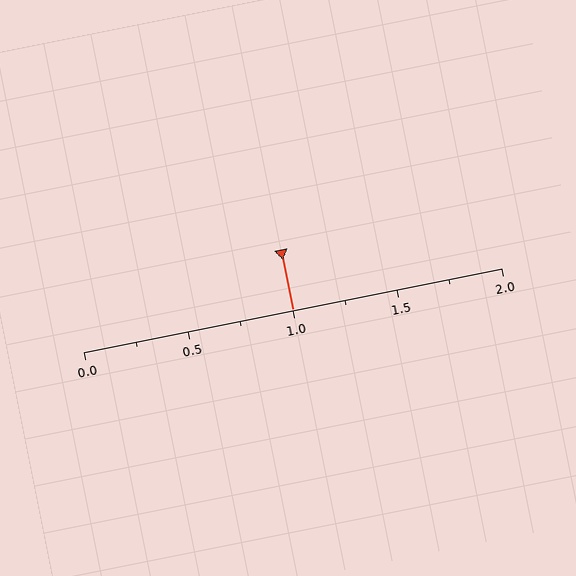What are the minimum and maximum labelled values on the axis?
The axis runs from 0.0 to 2.0.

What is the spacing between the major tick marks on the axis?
The major ticks are spaced 0.5 apart.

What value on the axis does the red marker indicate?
The marker indicates approximately 1.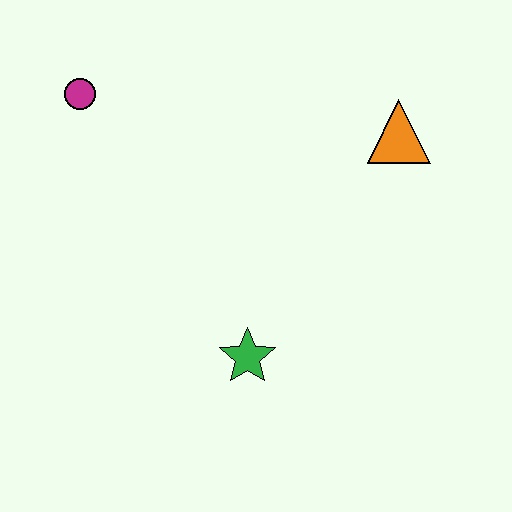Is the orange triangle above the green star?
Yes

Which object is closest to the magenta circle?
The green star is closest to the magenta circle.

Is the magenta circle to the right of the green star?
No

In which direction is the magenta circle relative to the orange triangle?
The magenta circle is to the left of the orange triangle.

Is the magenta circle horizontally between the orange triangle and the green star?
No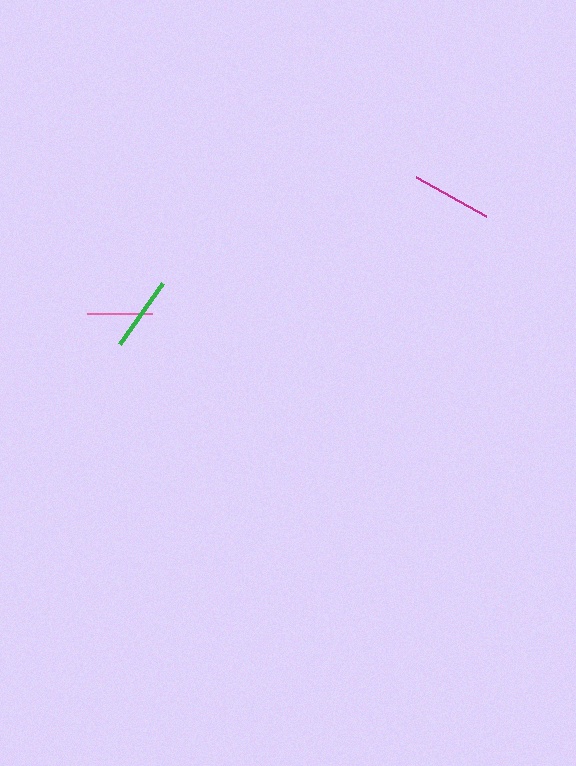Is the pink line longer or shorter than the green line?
The green line is longer than the pink line.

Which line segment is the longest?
The magenta line is the longest at approximately 80 pixels.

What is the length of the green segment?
The green segment is approximately 74 pixels long.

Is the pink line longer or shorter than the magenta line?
The magenta line is longer than the pink line.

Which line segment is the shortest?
The pink line is the shortest at approximately 65 pixels.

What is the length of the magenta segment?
The magenta segment is approximately 80 pixels long.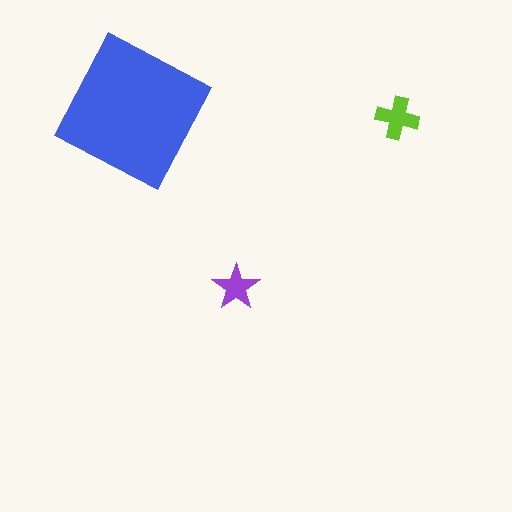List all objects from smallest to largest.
The purple star, the lime cross, the blue square.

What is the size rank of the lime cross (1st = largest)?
2nd.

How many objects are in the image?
There are 3 objects in the image.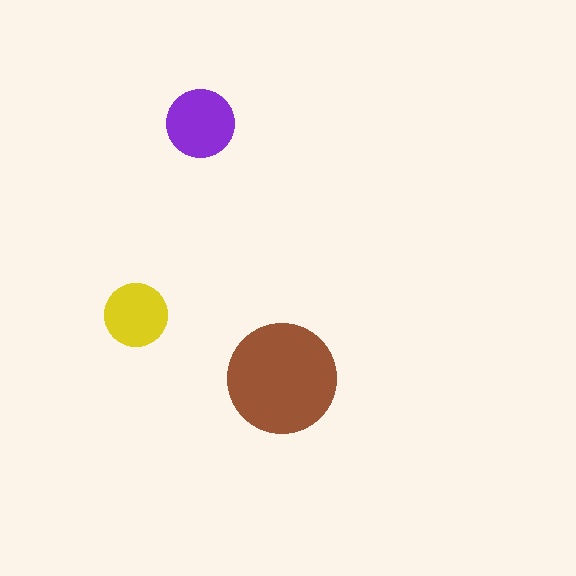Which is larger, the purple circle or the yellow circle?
The purple one.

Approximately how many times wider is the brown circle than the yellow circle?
About 1.5 times wider.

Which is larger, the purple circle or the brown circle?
The brown one.